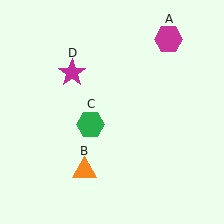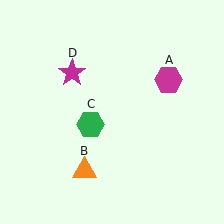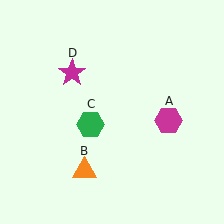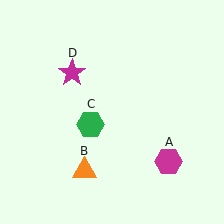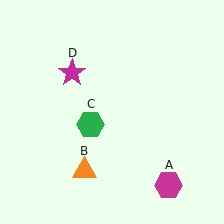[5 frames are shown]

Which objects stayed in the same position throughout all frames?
Orange triangle (object B) and green hexagon (object C) and magenta star (object D) remained stationary.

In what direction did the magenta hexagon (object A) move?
The magenta hexagon (object A) moved down.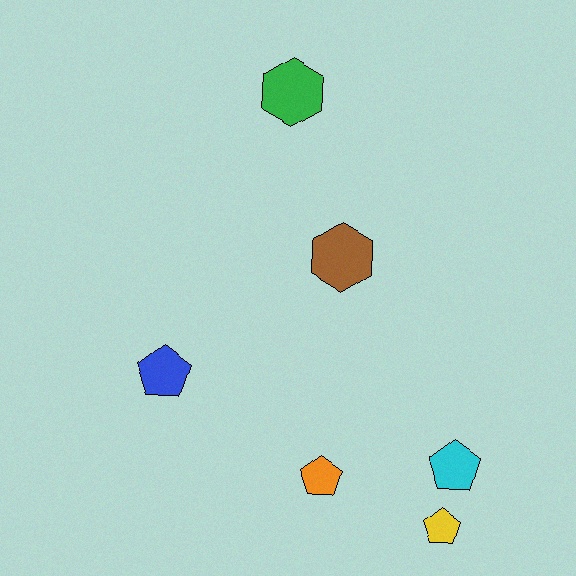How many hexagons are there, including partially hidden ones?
There are 2 hexagons.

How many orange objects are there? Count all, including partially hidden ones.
There is 1 orange object.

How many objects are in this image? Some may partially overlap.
There are 6 objects.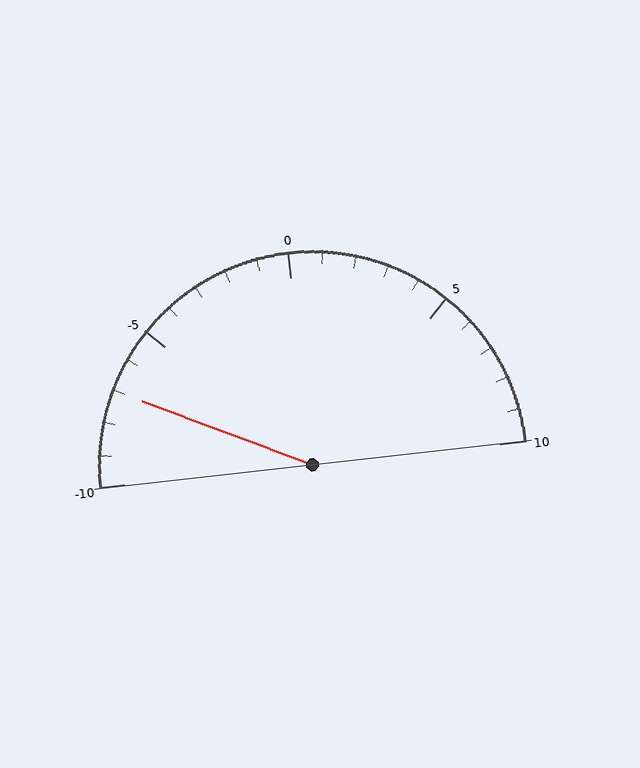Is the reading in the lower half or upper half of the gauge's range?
The reading is in the lower half of the range (-10 to 10).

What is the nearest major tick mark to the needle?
The nearest major tick mark is -5.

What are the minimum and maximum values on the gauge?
The gauge ranges from -10 to 10.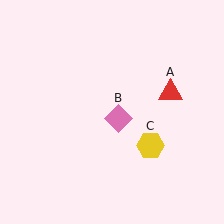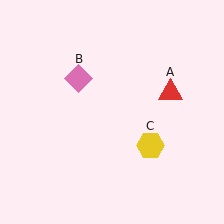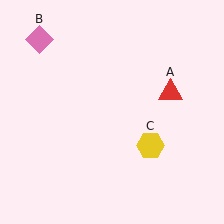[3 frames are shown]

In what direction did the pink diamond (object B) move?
The pink diamond (object B) moved up and to the left.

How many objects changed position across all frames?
1 object changed position: pink diamond (object B).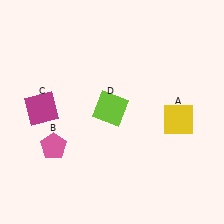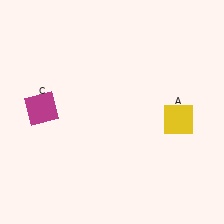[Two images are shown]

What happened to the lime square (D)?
The lime square (D) was removed in Image 2. It was in the top-left area of Image 1.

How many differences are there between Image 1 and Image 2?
There are 2 differences between the two images.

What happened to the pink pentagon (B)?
The pink pentagon (B) was removed in Image 2. It was in the bottom-left area of Image 1.